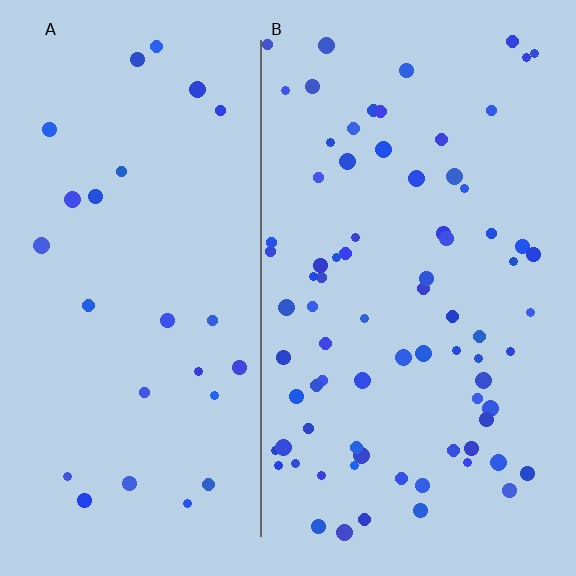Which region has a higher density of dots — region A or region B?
B (the right).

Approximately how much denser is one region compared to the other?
Approximately 3.0× — region B over region A.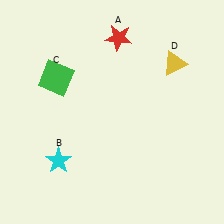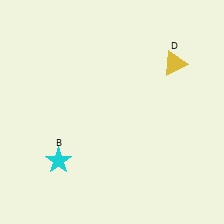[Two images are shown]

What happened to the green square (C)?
The green square (C) was removed in Image 2. It was in the top-left area of Image 1.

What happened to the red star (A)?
The red star (A) was removed in Image 2. It was in the top-right area of Image 1.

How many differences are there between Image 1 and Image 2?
There are 2 differences between the two images.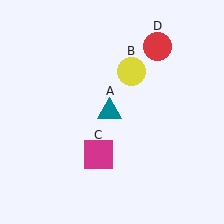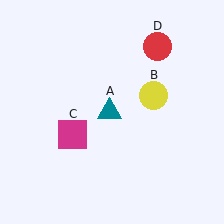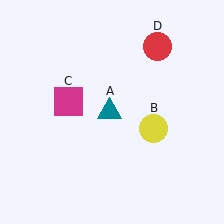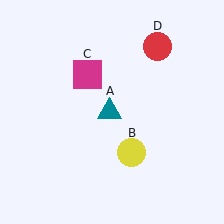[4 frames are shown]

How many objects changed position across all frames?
2 objects changed position: yellow circle (object B), magenta square (object C).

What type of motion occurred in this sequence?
The yellow circle (object B), magenta square (object C) rotated clockwise around the center of the scene.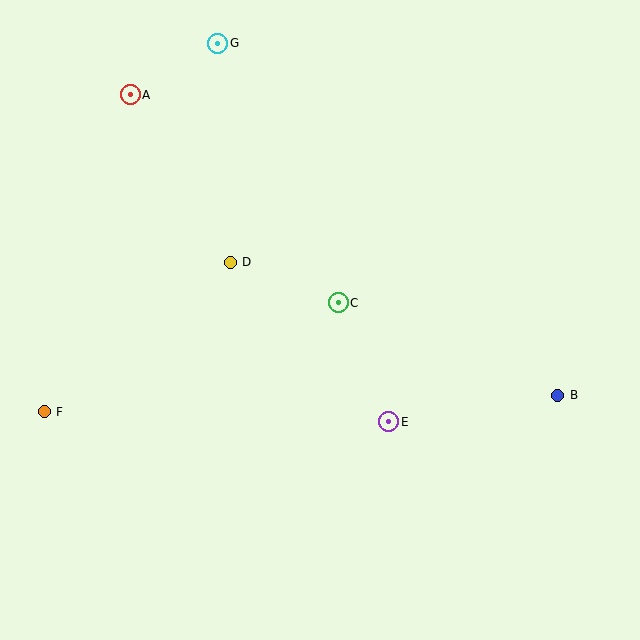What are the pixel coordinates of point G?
Point G is at (218, 43).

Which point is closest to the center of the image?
Point C at (338, 303) is closest to the center.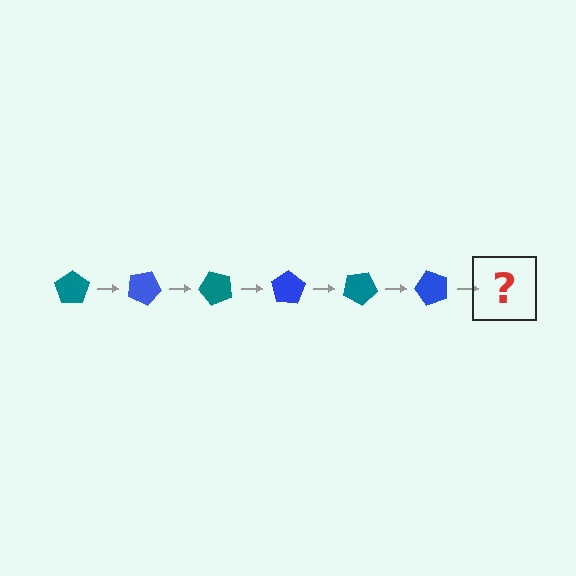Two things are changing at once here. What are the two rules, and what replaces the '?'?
The two rules are that it rotates 25 degrees each step and the color cycles through teal and blue. The '?' should be a teal pentagon, rotated 150 degrees from the start.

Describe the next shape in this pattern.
It should be a teal pentagon, rotated 150 degrees from the start.